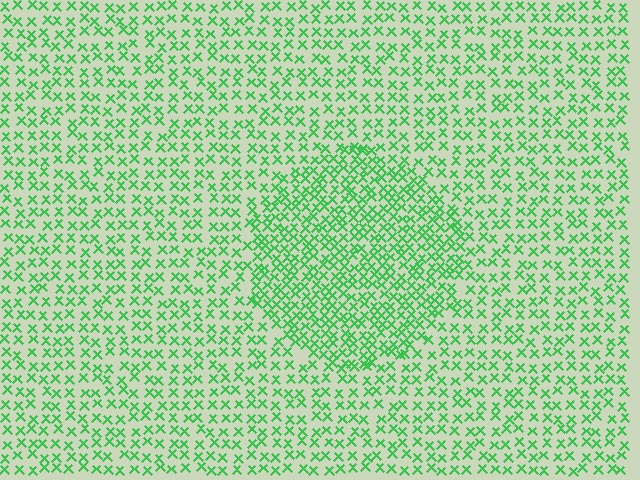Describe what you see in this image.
The image contains small green elements arranged at two different densities. A circle-shaped region is visible where the elements are more densely packed than the surrounding area.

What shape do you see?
I see a circle.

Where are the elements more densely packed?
The elements are more densely packed inside the circle boundary.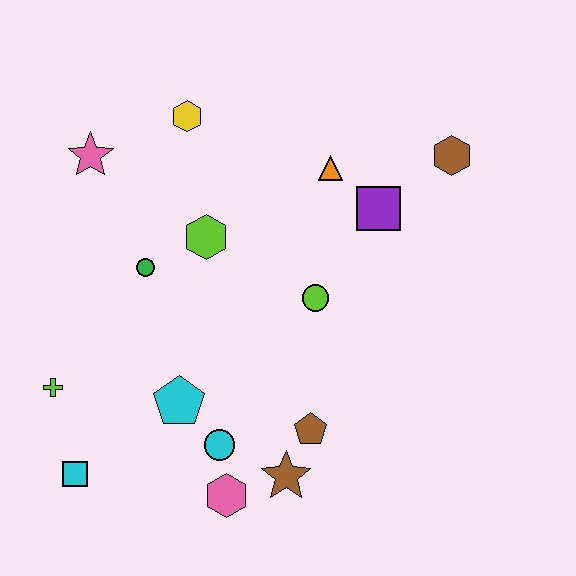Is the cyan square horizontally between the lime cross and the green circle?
Yes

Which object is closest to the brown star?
The brown pentagon is closest to the brown star.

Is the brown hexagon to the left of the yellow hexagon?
No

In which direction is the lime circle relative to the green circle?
The lime circle is to the right of the green circle.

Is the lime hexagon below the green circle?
No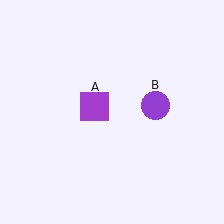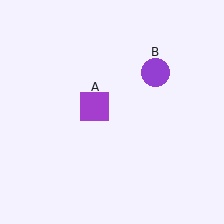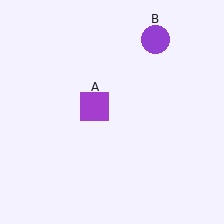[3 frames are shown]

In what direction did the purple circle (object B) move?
The purple circle (object B) moved up.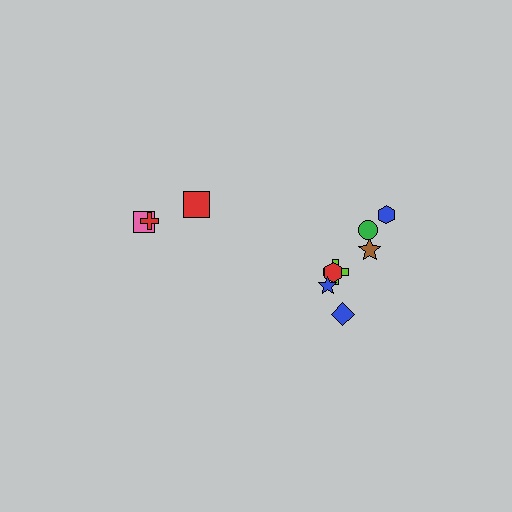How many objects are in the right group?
There are 7 objects.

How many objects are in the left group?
There are 3 objects.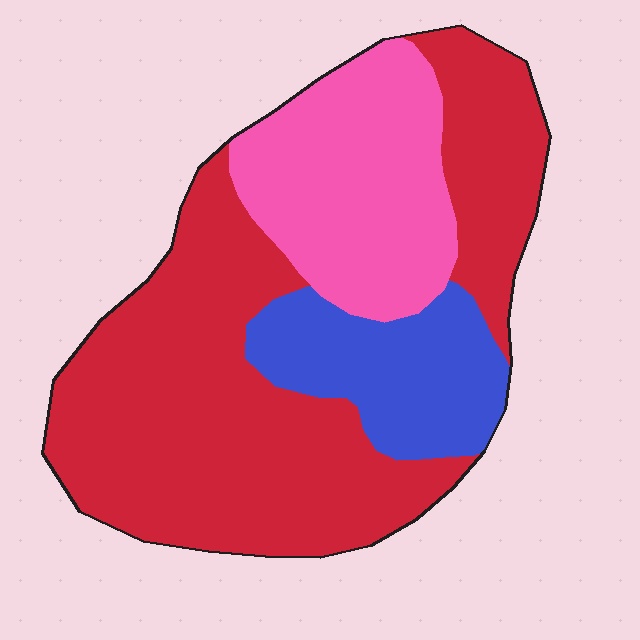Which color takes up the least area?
Blue, at roughly 15%.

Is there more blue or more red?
Red.